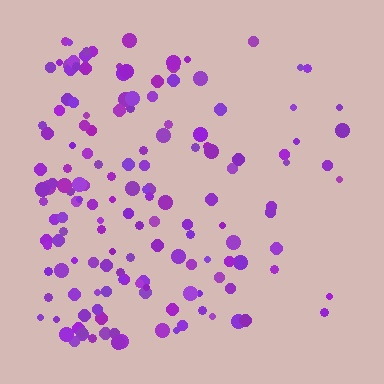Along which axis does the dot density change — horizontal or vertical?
Horizontal.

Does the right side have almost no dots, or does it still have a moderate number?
Still a moderate number, just noticeably fewer than the left.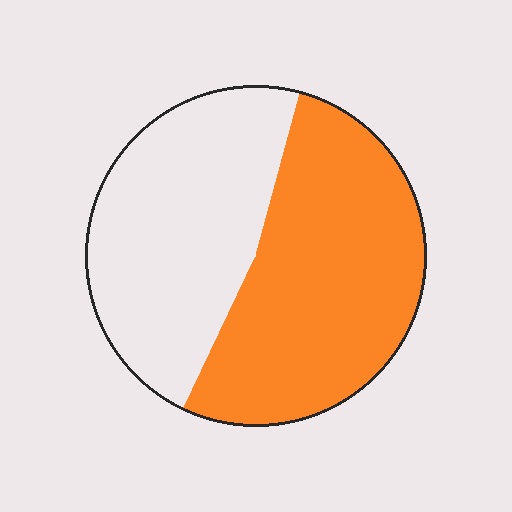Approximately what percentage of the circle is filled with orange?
Approximately 55%.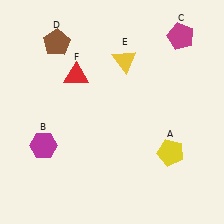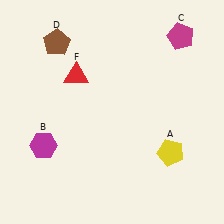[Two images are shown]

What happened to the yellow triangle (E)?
The yellow triangle (E) was removed in Image 2. It was in the top-right area of Image 1.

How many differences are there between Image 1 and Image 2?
There is 1 difference between the two images.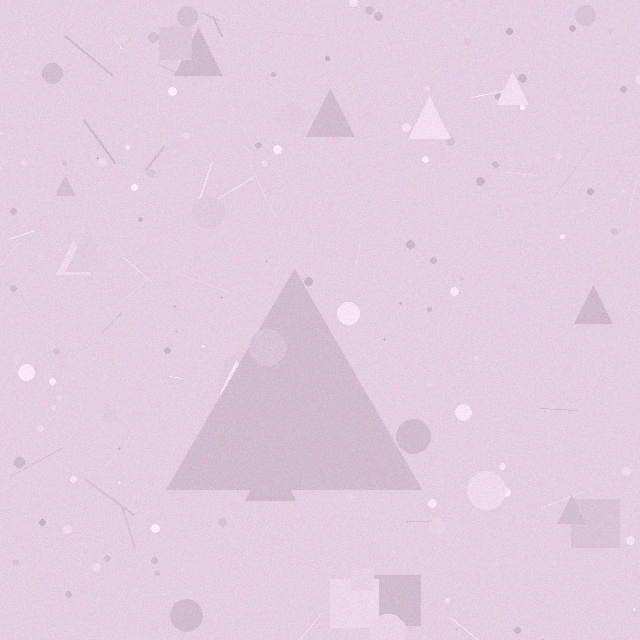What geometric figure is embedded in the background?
A triangle is embedded in the background.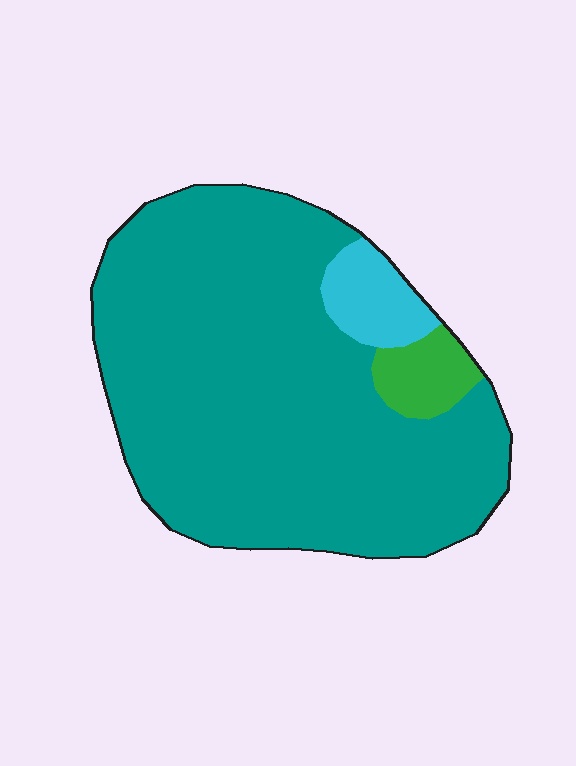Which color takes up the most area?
Teal, at roughly 85%.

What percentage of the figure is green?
Green covers about 5% of the figure.